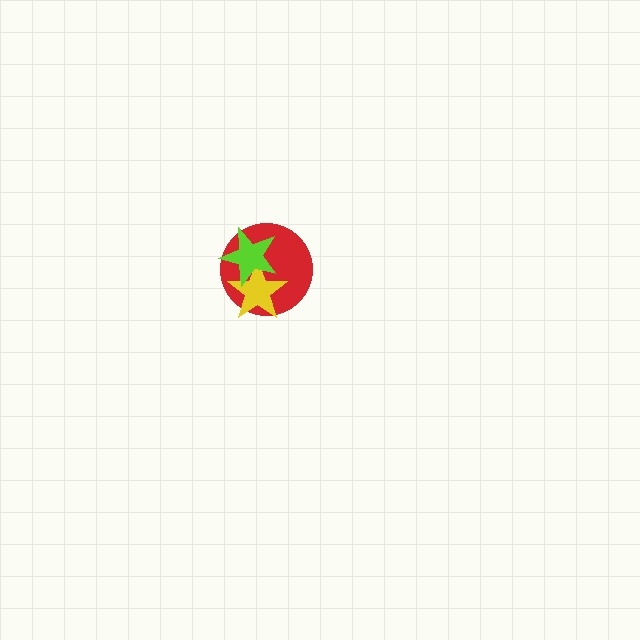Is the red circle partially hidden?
Yes, it is partially covered by another shape.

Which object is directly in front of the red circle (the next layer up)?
The yellow star is directly in front of the red circle.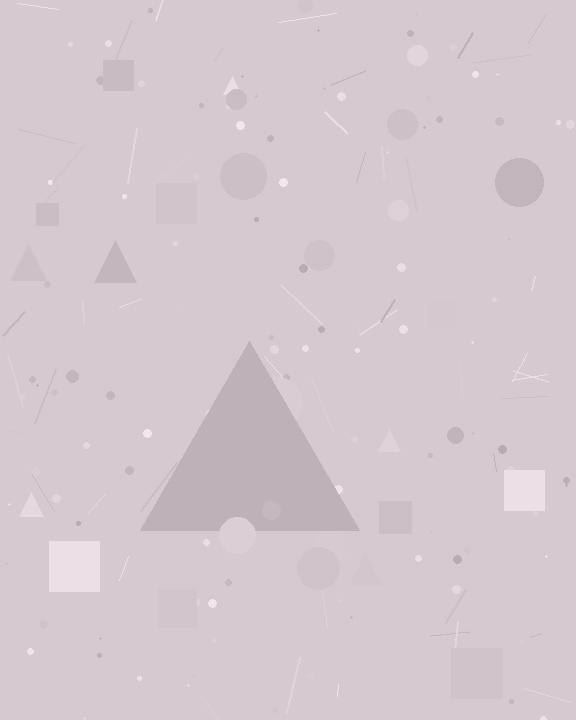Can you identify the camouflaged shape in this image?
The camouflaged shape is a triangle.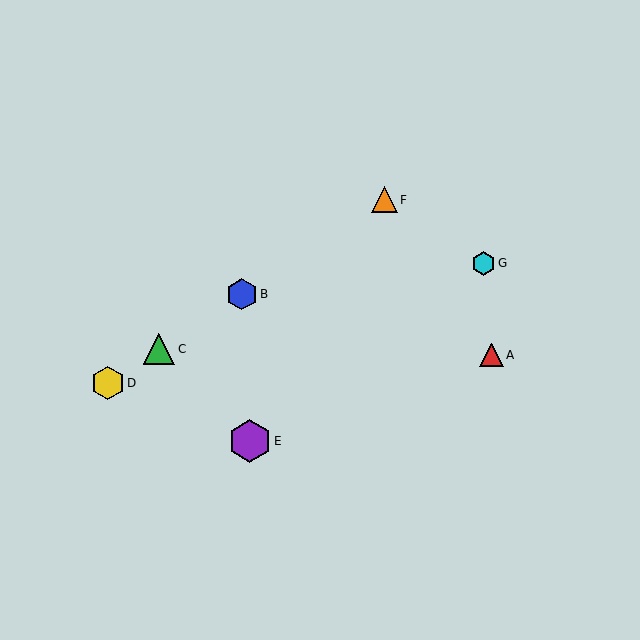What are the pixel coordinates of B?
Object B is at (242, 294).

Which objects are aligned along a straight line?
Objects B, C, D, F are aligned along a straight line.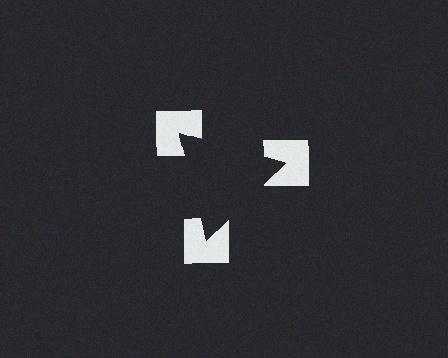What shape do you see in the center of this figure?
An illusory triangle — its edges are inferred from the aligned wedge cuts in the notched squares, not physically drawn.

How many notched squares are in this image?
There are 3 — one at each vertex of the illusory triangle.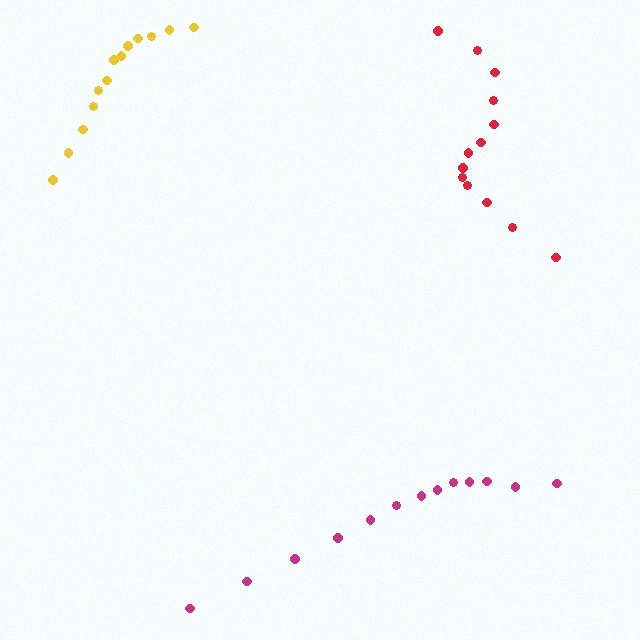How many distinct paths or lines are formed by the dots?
There are 3 distinct paths.